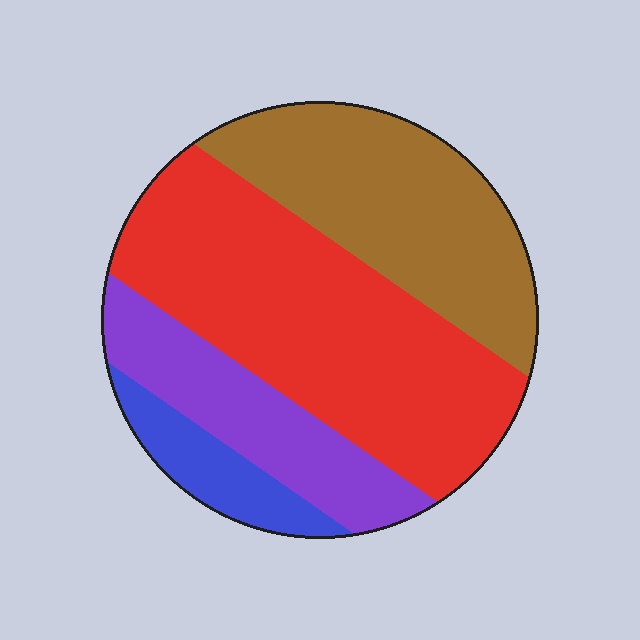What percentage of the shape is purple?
Purple covers around 20% of the shape.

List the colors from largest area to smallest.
From largest to smallest: red, brown, purple, blue.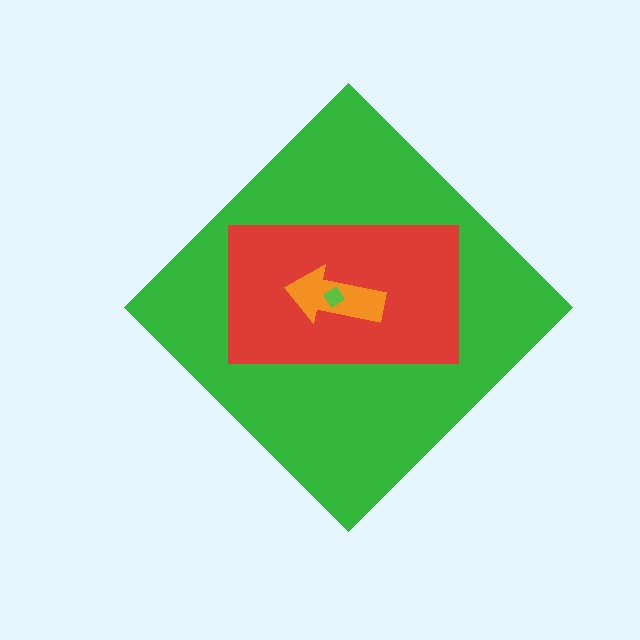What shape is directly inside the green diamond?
The red rectangle.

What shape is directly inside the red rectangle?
The orange arrow.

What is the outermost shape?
The green diamond.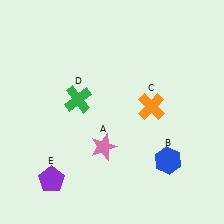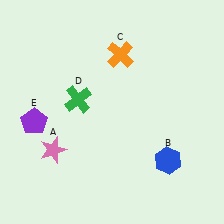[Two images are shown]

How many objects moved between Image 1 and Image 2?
3 objects moved between the two images.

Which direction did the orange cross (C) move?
The orange cross (C) moved up.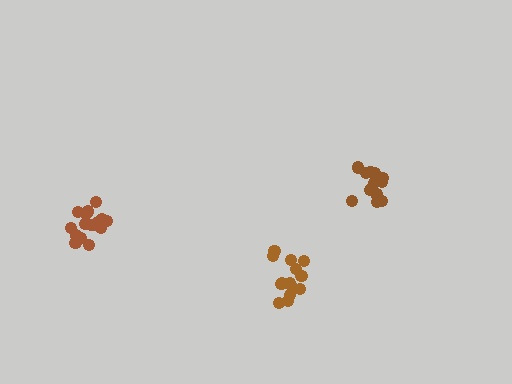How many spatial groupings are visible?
There are 3 spatial groupings.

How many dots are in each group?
Group 1: 14 dots, Group 2: 16 dots, Group 3: 14 dots (44 total).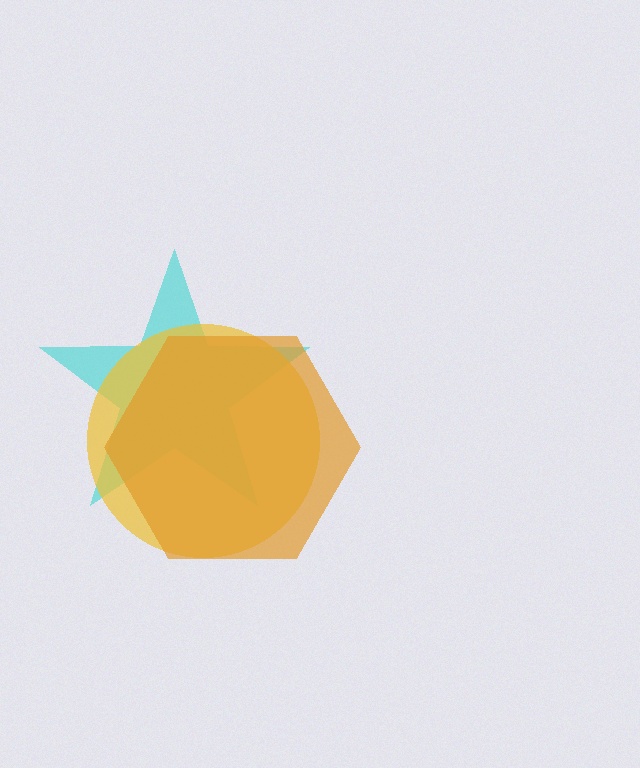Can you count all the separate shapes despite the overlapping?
Yes, there are 3 separate shapes.